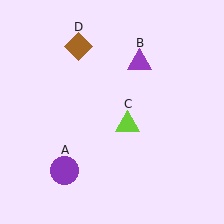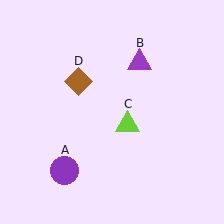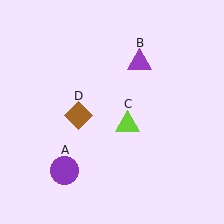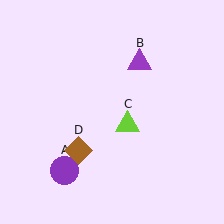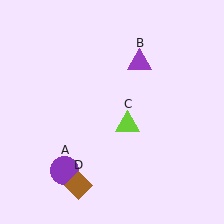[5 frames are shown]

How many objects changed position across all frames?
1 object changed position: brown diamond (object D).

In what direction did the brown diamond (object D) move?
The brown diamond (object D) moved down.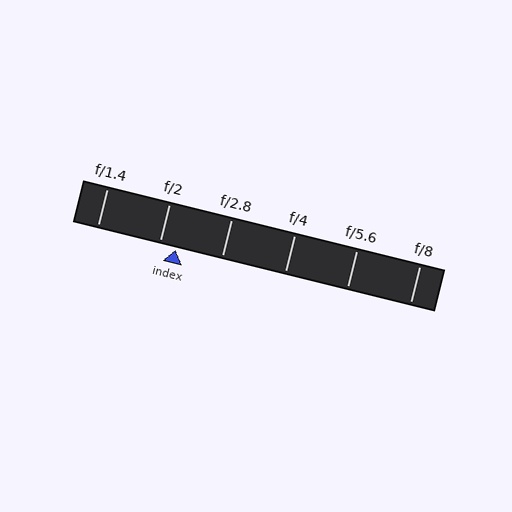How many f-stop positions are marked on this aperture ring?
There are 6 f-stop positions marked.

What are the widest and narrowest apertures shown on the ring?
The widest aperture shown is f/1.4 and the narrowest is f/8.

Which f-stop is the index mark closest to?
The index mark is closest to f/2.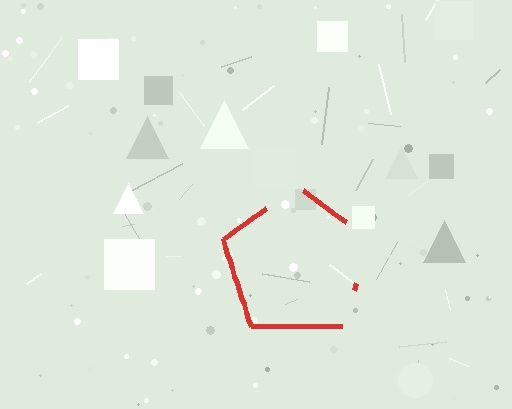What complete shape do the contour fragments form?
The contour fragments form a pentagon.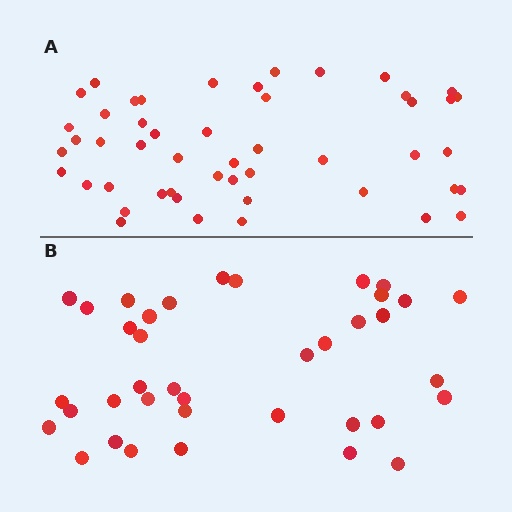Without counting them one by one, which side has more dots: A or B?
Region A (the top region) has more dots.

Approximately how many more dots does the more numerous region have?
Region A has roughly 12 or so more dots than region B.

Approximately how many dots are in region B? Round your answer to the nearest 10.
About 40 dots. (The exact count is 38, which rounds to 40.)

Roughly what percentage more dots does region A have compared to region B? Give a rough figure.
About 30% more.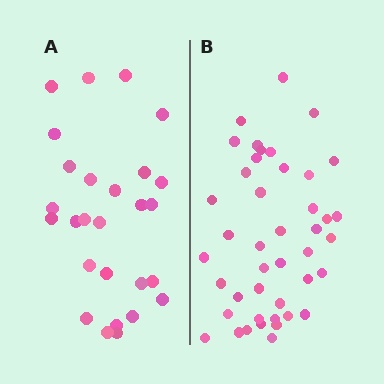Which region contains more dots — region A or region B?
Region B (the right region) has more dots.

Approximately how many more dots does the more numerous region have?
Region B has approximately 15 more dots than region A.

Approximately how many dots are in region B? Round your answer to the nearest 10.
About 40 dots. (The exact count is 43, which rounds to 40.)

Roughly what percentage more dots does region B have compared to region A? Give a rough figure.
About 60% more.